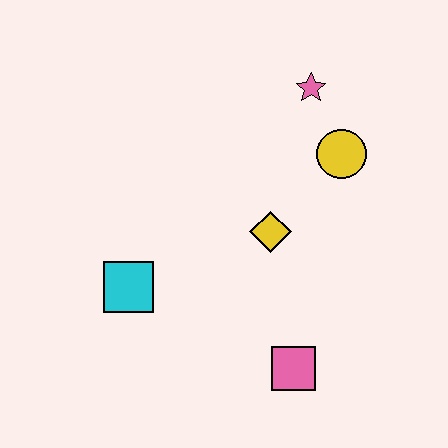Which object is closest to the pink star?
The yellow circle is closest to the pink star.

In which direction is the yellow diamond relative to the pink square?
The yellow diamond is above the pink square.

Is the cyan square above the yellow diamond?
No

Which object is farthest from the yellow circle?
The cyan square is farthest from the yellow circle.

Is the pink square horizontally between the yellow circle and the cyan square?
Yes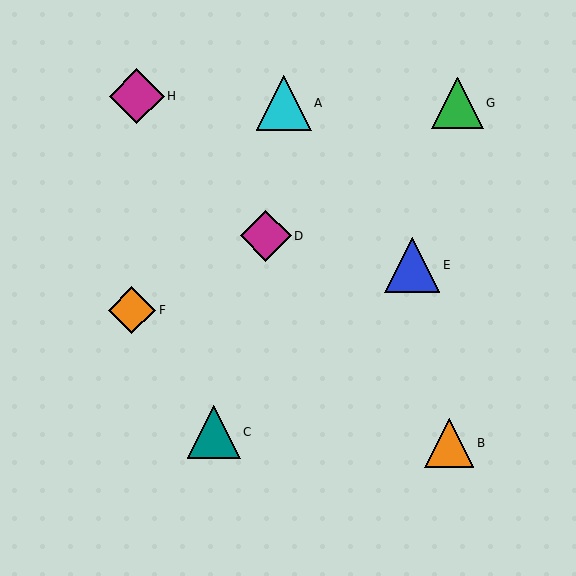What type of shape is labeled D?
Shape D is a magenta diamond.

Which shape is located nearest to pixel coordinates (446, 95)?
The green triangle (labeled G) at (457, 103) is nearest to that location.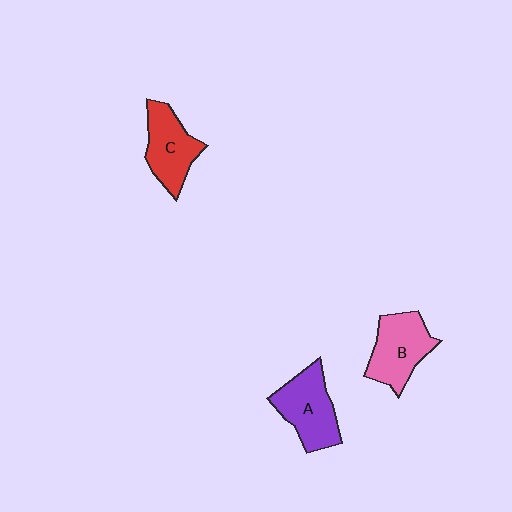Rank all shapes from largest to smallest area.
From largest to smallest: A (purple), B (pink), C (red).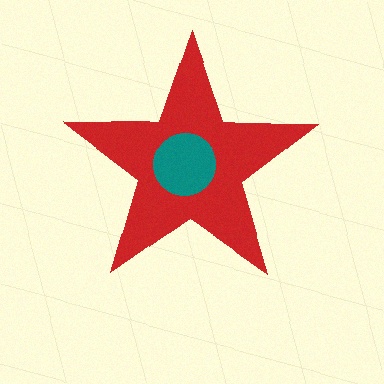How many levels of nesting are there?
2.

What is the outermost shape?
The red star.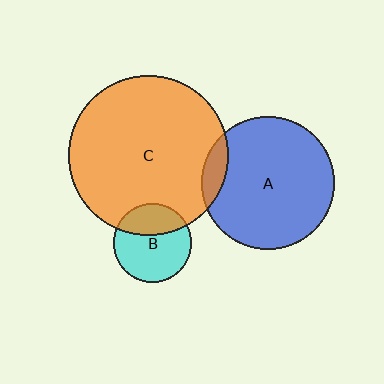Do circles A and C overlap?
Yes.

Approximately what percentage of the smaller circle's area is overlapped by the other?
Approximately 10%.